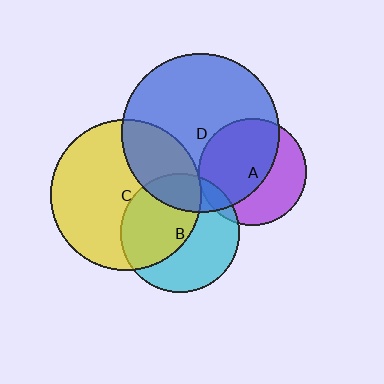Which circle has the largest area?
Circle D (blue).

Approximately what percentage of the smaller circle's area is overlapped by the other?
Approximately 25%.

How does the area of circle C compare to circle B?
Approximately 1.6 times.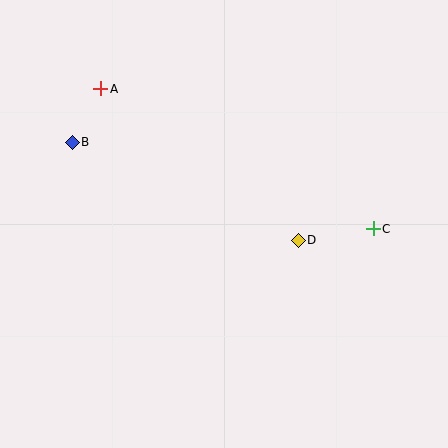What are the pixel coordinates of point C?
Point C is at (373, 229).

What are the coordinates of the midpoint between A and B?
The midpoint between A and B is at (87, 115).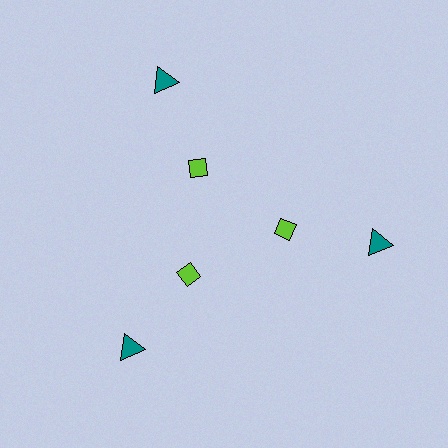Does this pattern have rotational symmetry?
Yes, this pattern has 3-fold rotational symmetry. It looks the same after rotating 120 degrees around the center.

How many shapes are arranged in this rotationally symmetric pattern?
There are 6 shapes, arranged in 3 groups of 2.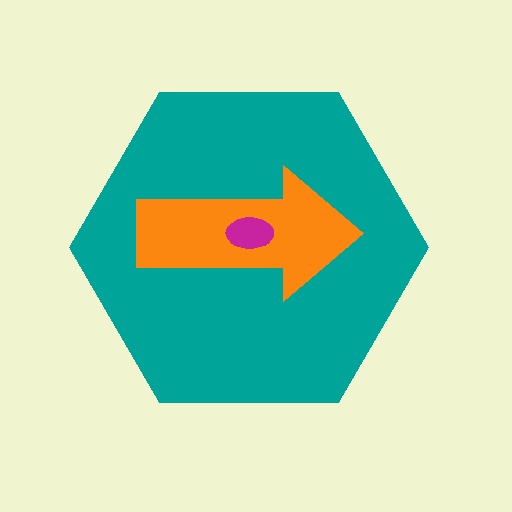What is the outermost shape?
The teal hexagon.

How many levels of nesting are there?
3.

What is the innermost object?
The magenta ellipse.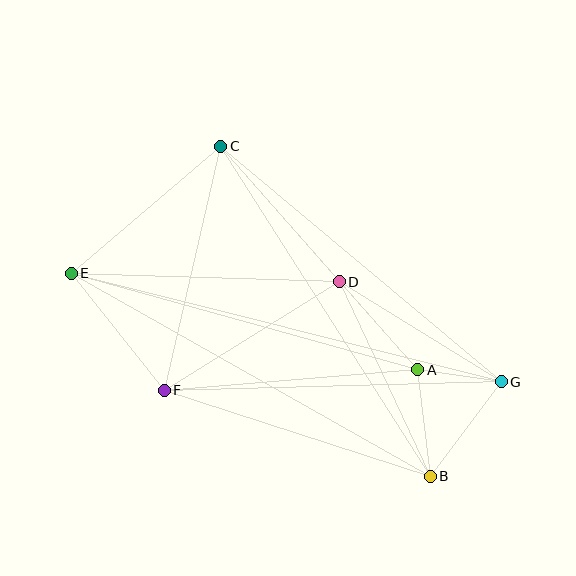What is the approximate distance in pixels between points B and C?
The distance between B and C is approximately 391 pixels.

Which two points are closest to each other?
Points A and G are closest to each other.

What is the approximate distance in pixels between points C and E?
The distance between C and E is approximately 196 pixels.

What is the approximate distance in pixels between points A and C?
The distance between A and C is approximately 298 pixels.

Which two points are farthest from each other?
Points E and G are farthest from each other.